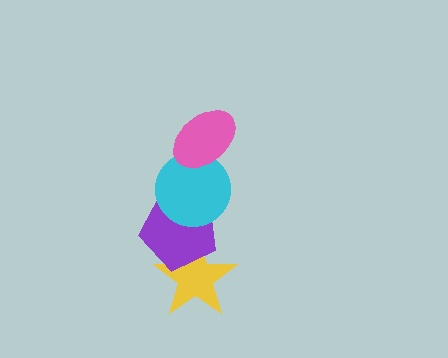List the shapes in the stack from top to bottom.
From top to bottom: the pink ellipse, the cyan circle, the purple pentagon, the yellow star.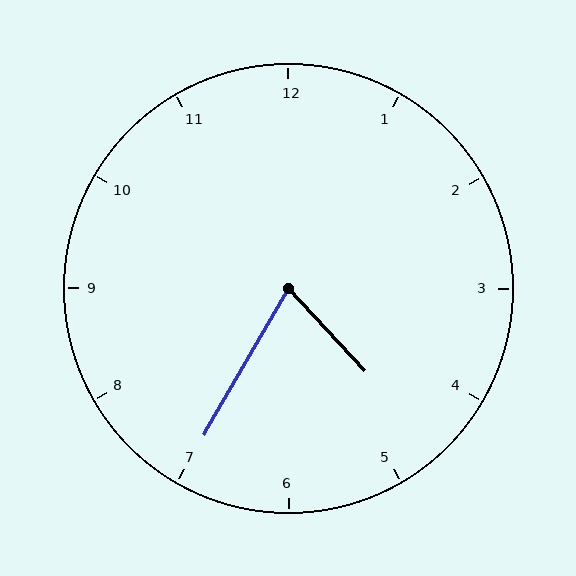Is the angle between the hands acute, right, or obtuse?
It is acute.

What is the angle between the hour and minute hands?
Approximately 72 degrees.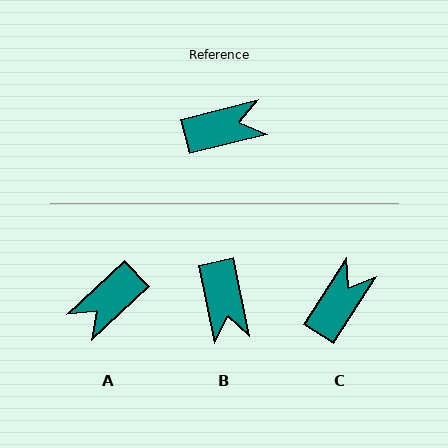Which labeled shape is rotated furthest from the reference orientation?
A, about 151 degrees away.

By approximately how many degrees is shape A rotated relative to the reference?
Approximately 151 degrees clockwise.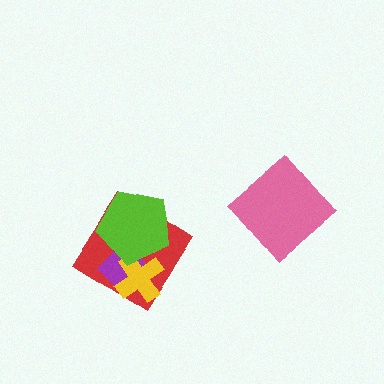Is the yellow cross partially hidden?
Yes, it is partially covered by another shape.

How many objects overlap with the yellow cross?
3 objects overlap with the yellow cross.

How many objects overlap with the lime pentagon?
3 objects overlap with the lime pentagon.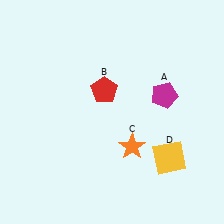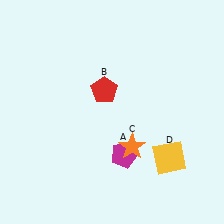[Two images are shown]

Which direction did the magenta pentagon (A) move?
The magenta pentagon (A) moved down.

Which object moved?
The magenta pentagon (A) moved down.